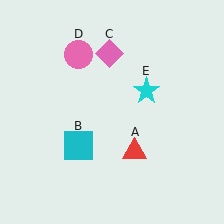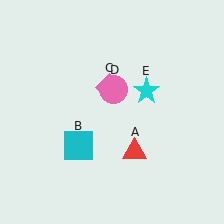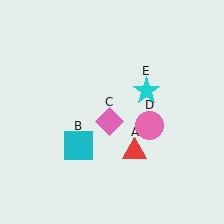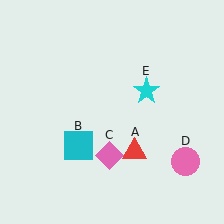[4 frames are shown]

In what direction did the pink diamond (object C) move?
The pink diamond (object C) moved down.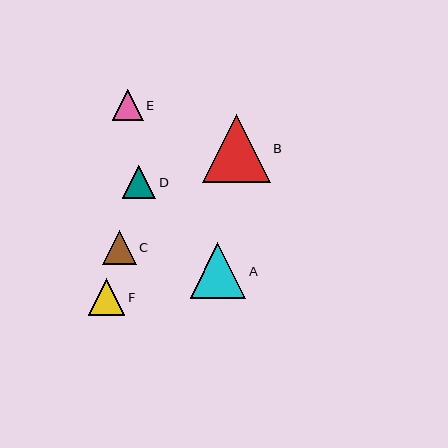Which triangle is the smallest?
Triangle E is the smallest with a size of approximately 31 pixels.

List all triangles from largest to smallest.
From largest to smallest: B, A, F, C, D, E.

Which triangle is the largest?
Triangle B is the largest with a size of approximately 68 pixels.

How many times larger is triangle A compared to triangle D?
Triangle A is approximately 1.7 times the size of triangle D.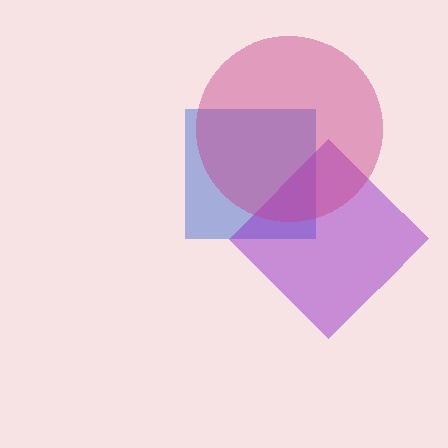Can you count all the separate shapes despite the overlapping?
Yes, there are 3 separate shapes.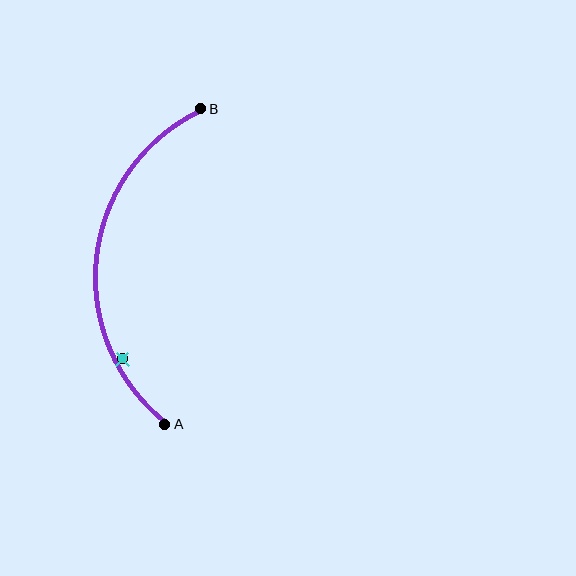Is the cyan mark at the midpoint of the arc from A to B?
No — the cyan mark does not lie on the arc at all. It sits slightly inside the curve.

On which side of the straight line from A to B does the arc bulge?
The arc bulges to the left of the straight line connecting A and B.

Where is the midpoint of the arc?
The arc midpoint is the point on the curve farthest from the straight line joining A and B. It sits to the left of that line.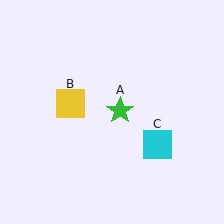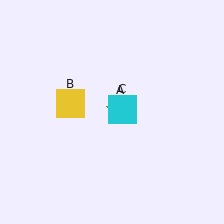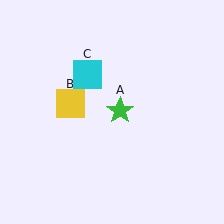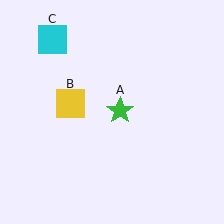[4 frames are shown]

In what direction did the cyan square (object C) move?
The cyan square (object C) moved up and to the left.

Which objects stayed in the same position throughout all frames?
Green star (object A) and yellow square (object B) remained stationary.